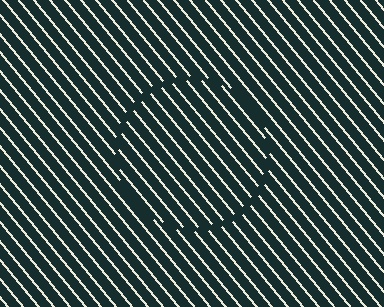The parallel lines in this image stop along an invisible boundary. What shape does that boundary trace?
An illusory circle. The interior of the shape contains the same grating, shifted by half a period — the contour is defined by the phase discontinuity where line-ends from the inner and outer gratings abut.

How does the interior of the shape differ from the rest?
The interior of the shape contains the same grating, shifted by half a period — the contour is defined by the phase discontinuity where line-ends from the inner and outer gratings abut.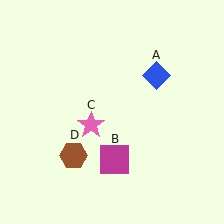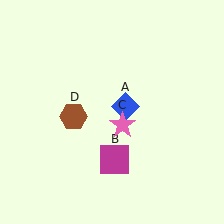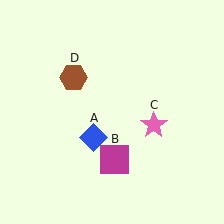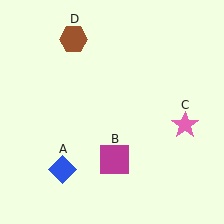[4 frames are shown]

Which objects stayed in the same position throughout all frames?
Magenta square (object B) remained stationary.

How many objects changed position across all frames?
3 objects changed position: blue diamond (object A), pink star (object C), brown hexagon (object D).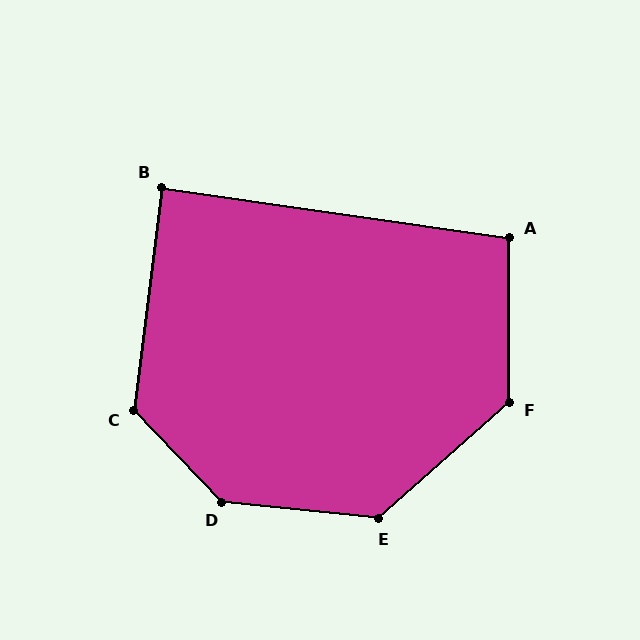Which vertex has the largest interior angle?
D, at approximately 140 degrees.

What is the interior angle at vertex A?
Approximately 98 degrees (obtuse).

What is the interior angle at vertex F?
Approximately 131 degrees (obtuse).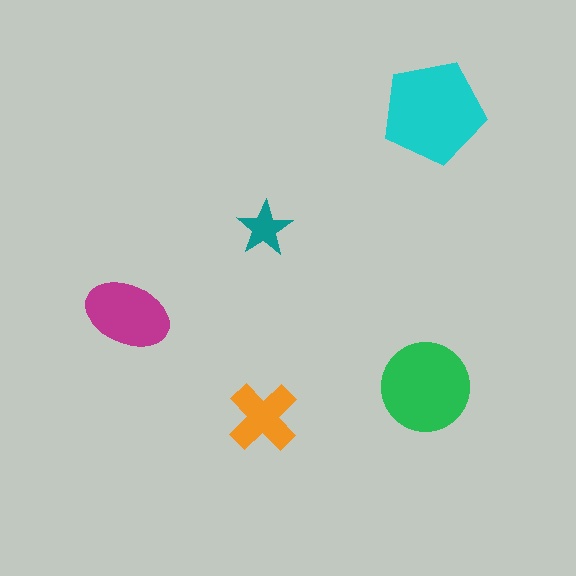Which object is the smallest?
The teal star.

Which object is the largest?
The cyan pentagon.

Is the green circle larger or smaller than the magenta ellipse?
Larger.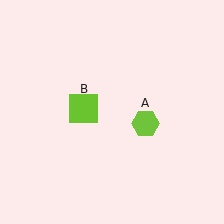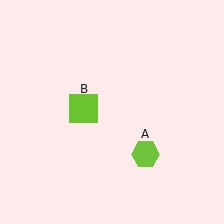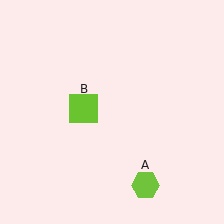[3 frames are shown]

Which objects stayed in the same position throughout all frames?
Lime square (object B) remained stationary.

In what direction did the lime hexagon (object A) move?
The lime hexagon (object A) moved down.